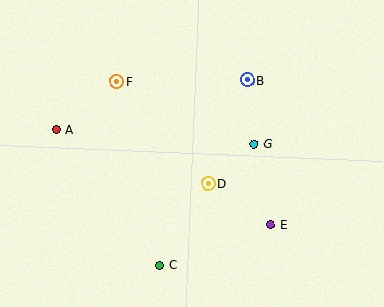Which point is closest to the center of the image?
Point D at (208, 184) is closest to the center.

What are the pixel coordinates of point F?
Point F is at (117, 82).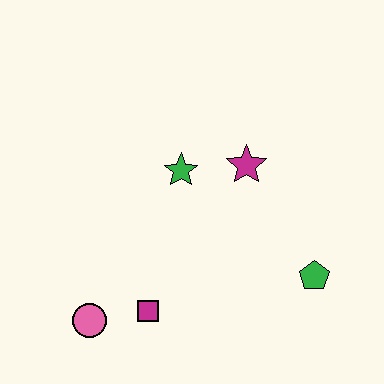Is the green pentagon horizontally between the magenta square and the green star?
No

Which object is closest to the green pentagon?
The magenta star is closest to the green pentagon.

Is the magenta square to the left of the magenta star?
Yes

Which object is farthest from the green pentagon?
The pink circle is farthest from the green pentagon.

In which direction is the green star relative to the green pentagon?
The green star is to the left of the green pentagon.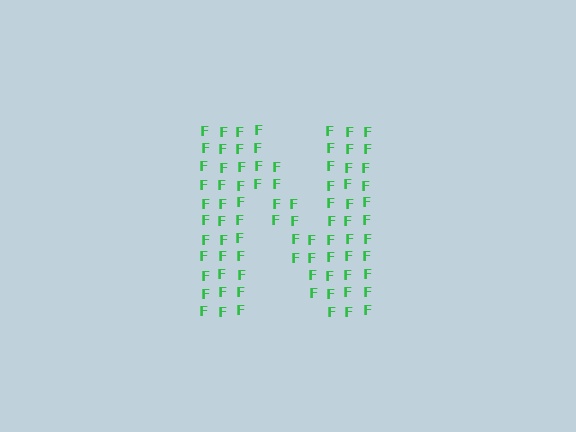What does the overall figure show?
The overall figure shows the letter N.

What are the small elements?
The small elements are letter F's.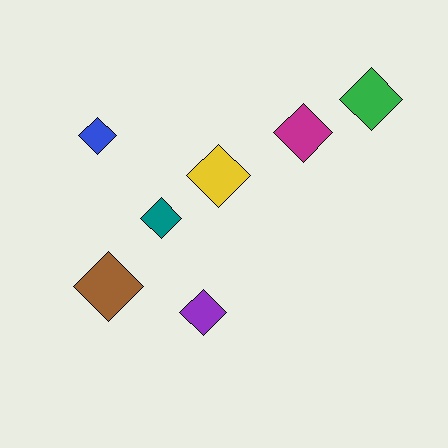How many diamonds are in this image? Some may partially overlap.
There are 7 diamonds.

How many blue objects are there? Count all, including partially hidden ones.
There is 1 blue object.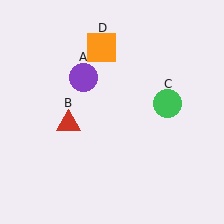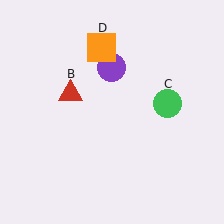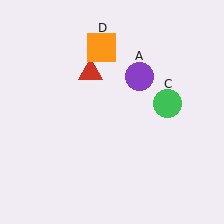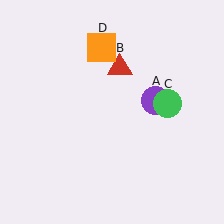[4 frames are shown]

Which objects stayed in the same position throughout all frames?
Green circle (object C) and orange square (object D) remained stationary.